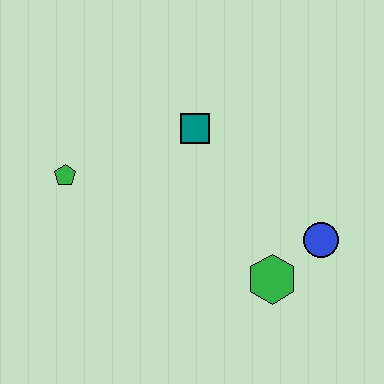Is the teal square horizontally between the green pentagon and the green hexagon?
Yes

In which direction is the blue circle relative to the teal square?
The blue circle is to the right of the teal square.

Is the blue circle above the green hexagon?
Yes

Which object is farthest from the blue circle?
The green pentagon is farthest from the blue circle.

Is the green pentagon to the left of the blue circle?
Yes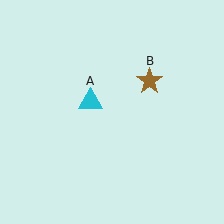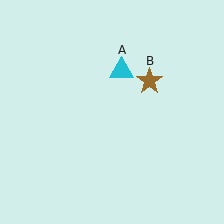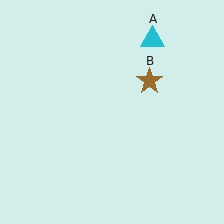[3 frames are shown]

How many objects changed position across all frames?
1 object changed position: cyan triangle (object A).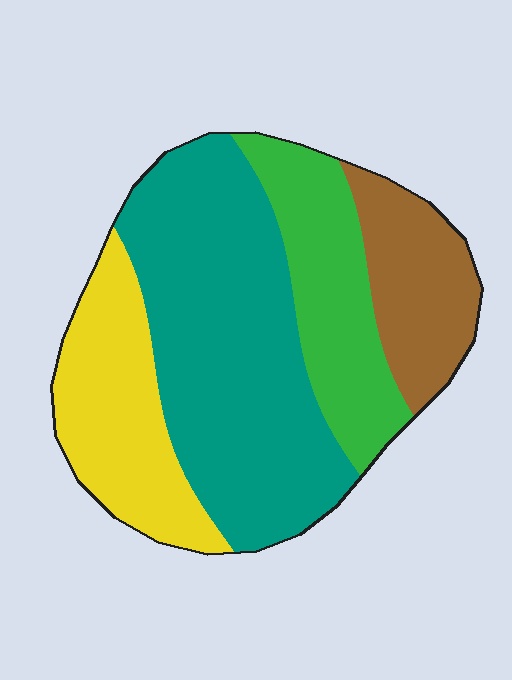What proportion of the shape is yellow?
Yellow covers about 20% of the shape.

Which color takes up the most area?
Teal, at roughly 45%.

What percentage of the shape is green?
Green takes up about one fifth (1/5) of the shape.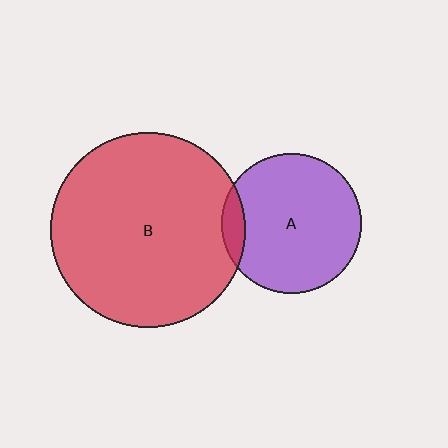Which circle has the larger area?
Circle B (red).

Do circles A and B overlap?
Yes.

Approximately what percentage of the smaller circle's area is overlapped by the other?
Approximately 10%.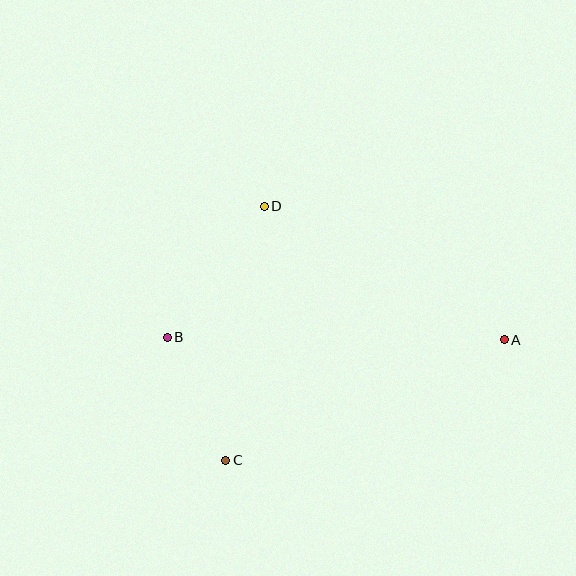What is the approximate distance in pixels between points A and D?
The distance between A and D is approximately 275 pixels.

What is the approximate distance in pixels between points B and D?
The distance between B and D is approximately 163 pixels.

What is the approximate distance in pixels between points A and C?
The distance between A and C is approximately 304 pixels.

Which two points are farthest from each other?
Points A and B are farthest from each other.